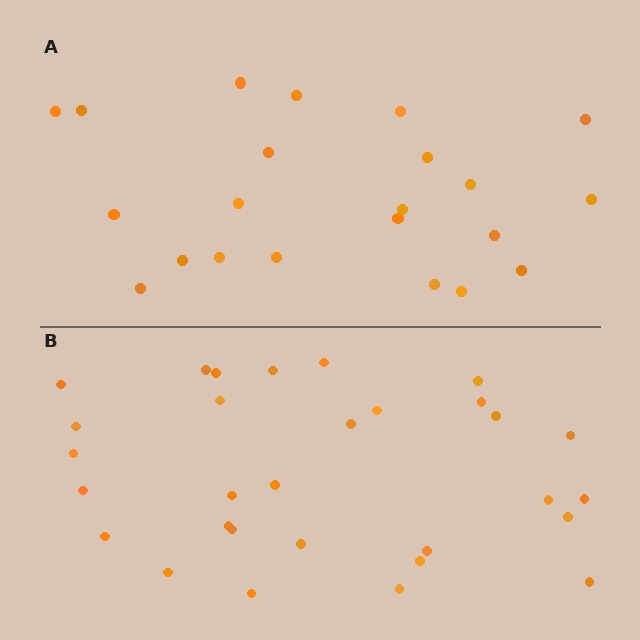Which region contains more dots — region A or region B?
Region B (the bottom region) has more dots.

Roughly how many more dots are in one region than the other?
Region B has roughly 8 or so more dots than region A.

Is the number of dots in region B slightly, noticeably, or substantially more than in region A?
Region B has noticeably more, but not dramatically so. The ratio is roughly 1.4 to 1.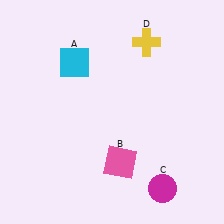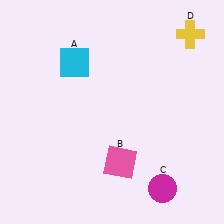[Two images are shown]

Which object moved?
The yellow cross (D) moved right.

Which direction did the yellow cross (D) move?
The yellow cross (D) moved right.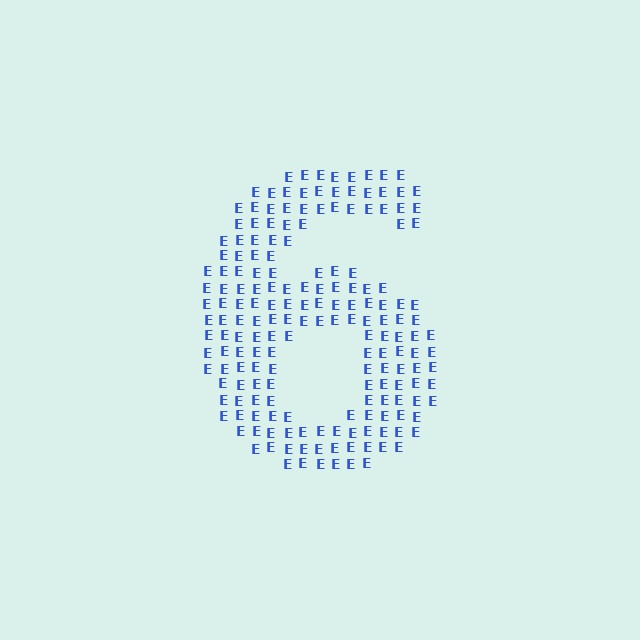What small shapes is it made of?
It is made of small letter E's.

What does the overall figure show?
The overall figure shows the digit 6.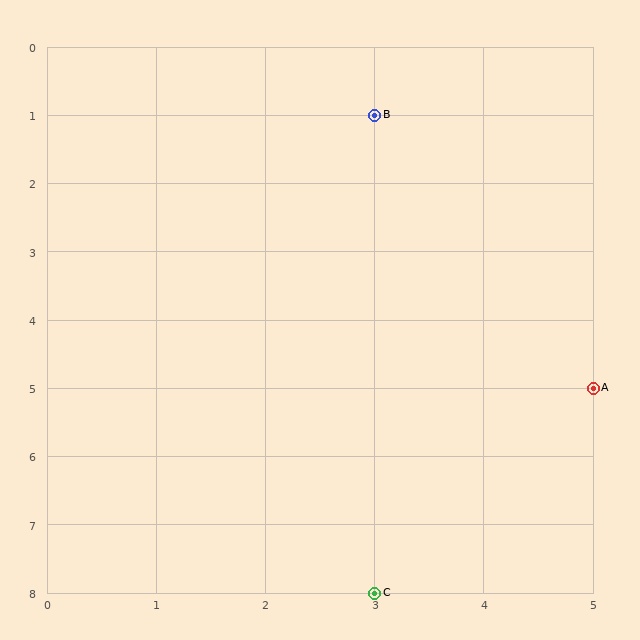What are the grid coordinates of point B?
Point B is at grid coordinates (3, 1).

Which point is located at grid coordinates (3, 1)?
Point B is at (3, 1).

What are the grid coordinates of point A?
Point A is at grid coordinates (5, 5).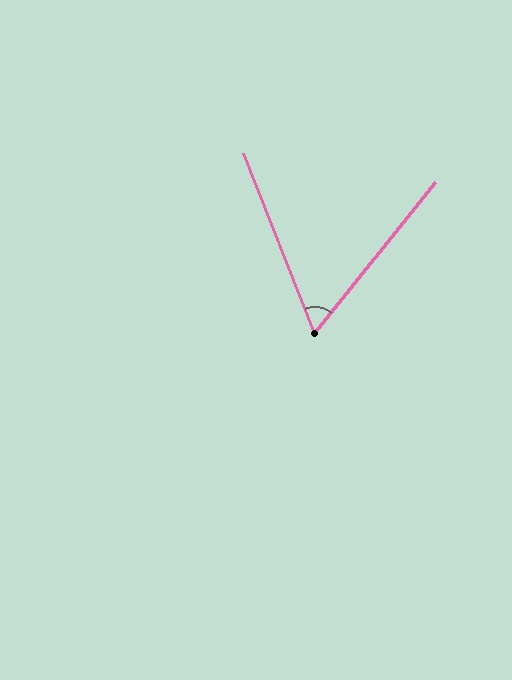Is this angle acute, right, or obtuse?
It is acute.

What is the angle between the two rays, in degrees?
Approximately 60 degrees.